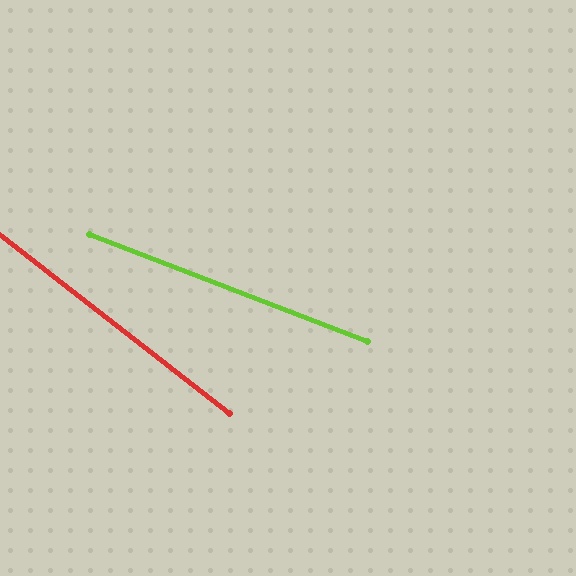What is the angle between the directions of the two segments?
Approximately 17 degrees.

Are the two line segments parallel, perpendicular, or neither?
Neither parallel nor perpendicular — they differ by about 17°.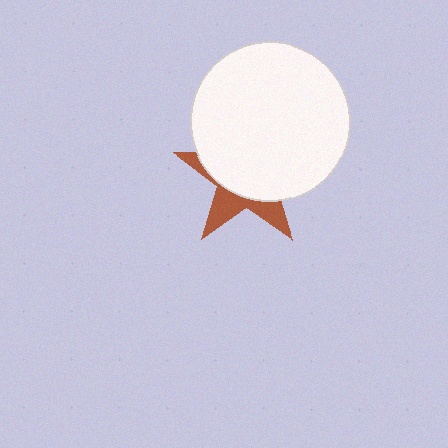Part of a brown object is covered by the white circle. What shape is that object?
It is a star.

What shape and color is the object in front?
The object in front is a white circle.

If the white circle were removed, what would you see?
You would see the complete brown star.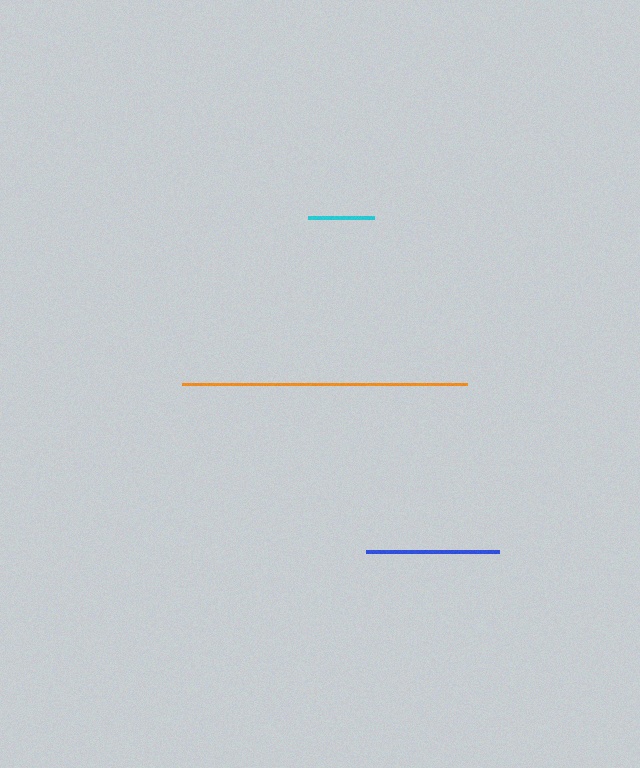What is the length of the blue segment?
The blue segment is approximately 133 pixels long.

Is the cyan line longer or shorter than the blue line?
The blue line is longer than the cyan line.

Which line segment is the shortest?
The cyan line is the shortest at approximately 66 pixels.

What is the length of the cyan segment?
The cyan segment is approximately 66 pixels long.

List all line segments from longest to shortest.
From longest to shortest: orange, blue, cyan.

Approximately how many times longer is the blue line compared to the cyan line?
The blue line is approximately 2.0 times the length of the cyan line.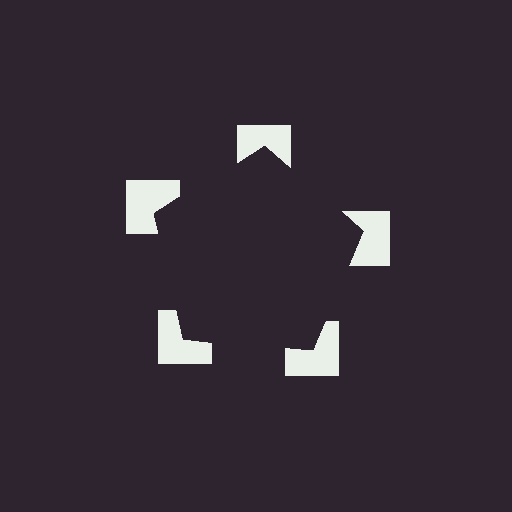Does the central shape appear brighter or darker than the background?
It typically appears slightly darker than the background, even though no actual brightness change is drawn.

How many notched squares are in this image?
There are 5 — one at each vertex of the illusory pentagon.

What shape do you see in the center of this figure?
An illusory pentagon — its edges are inferred from the aligned wedge cuts in the notched squares, not physically drawn.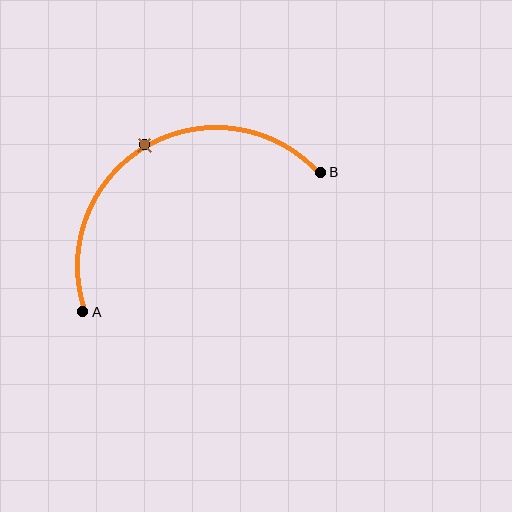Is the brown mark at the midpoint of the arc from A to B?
Yes. The brown mark lies on the arc at equal arc-length from both A and B — it is the arc midpoint.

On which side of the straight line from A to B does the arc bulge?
The arc bulges above the straight line connecting A and B.